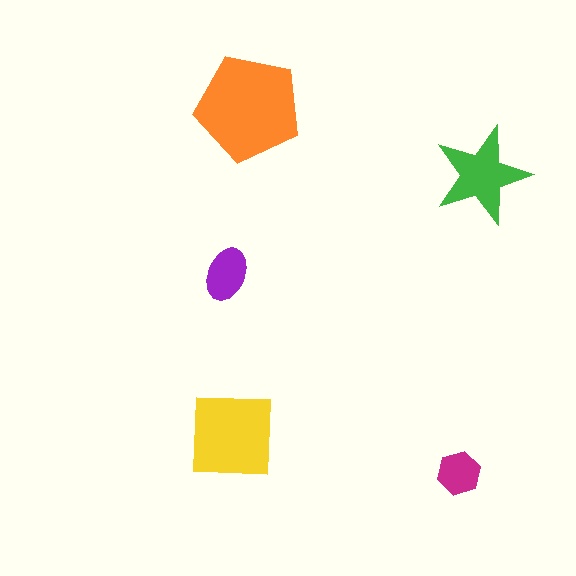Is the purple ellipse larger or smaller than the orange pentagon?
Smaller.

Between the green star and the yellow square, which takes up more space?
The yellow square.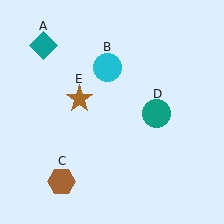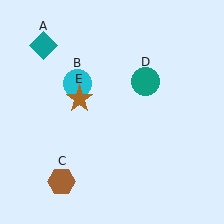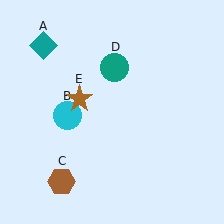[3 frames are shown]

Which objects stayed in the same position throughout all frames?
Teal diamond (object A) and brown hexagon (object C) and brown star (object E) remained stationary.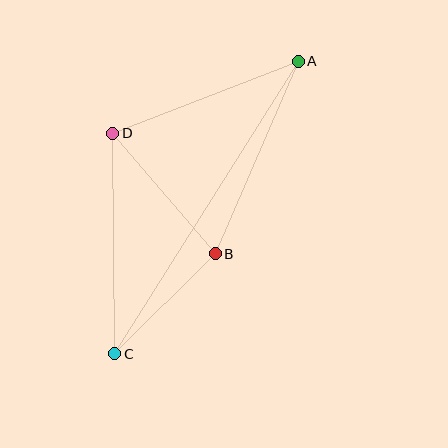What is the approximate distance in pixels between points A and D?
The distance between A and D is approximately 199 pixels.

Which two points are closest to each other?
Points B and C are closest to each other.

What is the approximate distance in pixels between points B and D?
The distance between B and D is approximately 158 pixels.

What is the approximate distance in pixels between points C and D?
The distance between C and D is approximately 220 pixels.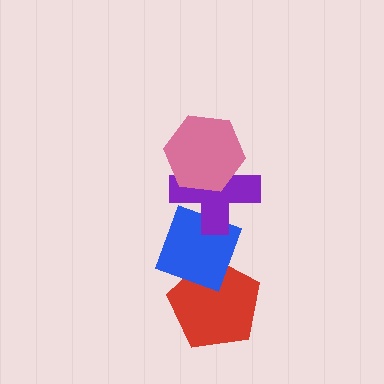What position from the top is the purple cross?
The purple cross is 2nd from the top.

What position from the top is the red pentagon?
The red pentagon is 4th from the top.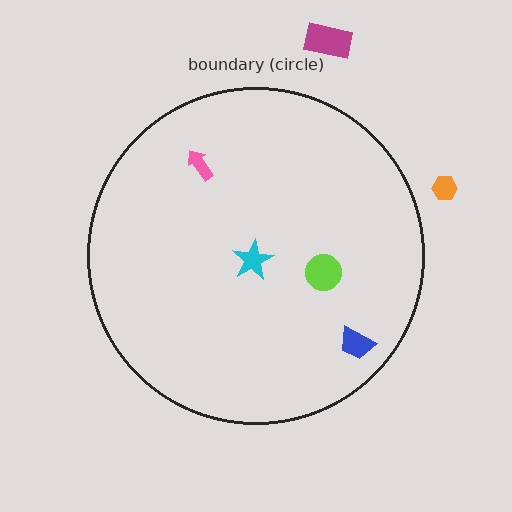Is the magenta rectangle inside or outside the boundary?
Outside.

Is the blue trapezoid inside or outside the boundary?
Inside.